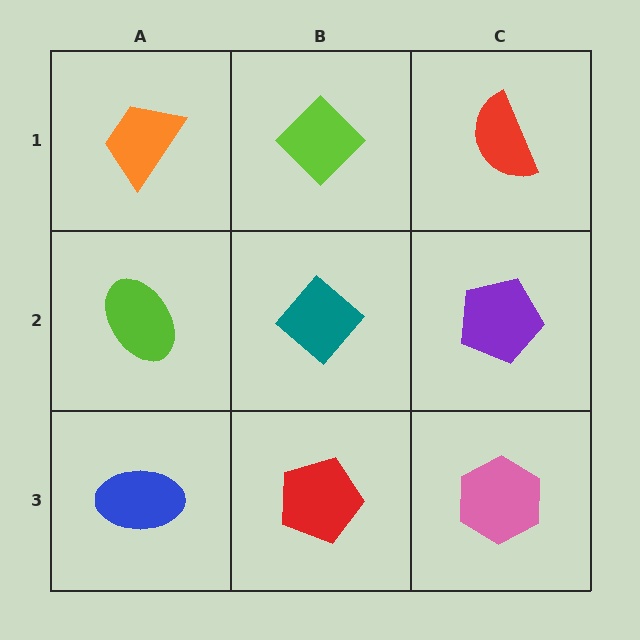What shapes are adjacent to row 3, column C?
A purple pentagon (row 2, column C), a red pentagon (row 3, column B).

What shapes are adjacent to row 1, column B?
A teal diamond (row 2, column B), an orange trapezoid (row 1, column A), a red semicircle (row 1, column C).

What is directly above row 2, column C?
A red semicircle.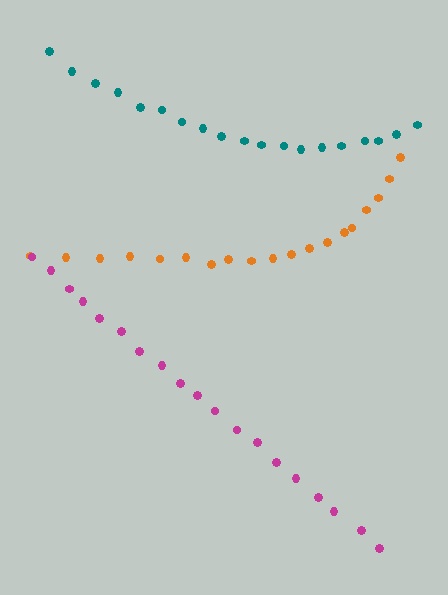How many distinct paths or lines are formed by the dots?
There are 3 distinct paths.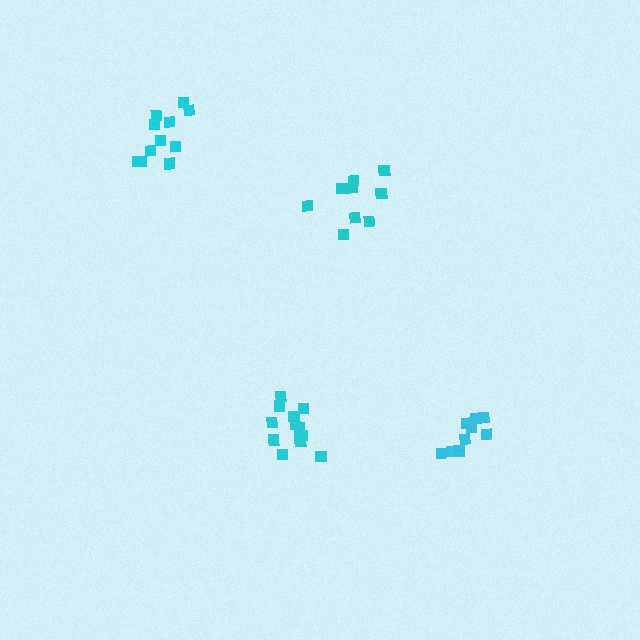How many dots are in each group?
Group 1: 11 dots, Group 2: 9 dots, Group 3: 9 dots, Group 4: 13 dots (42 total).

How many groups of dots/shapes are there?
There are 4 groups.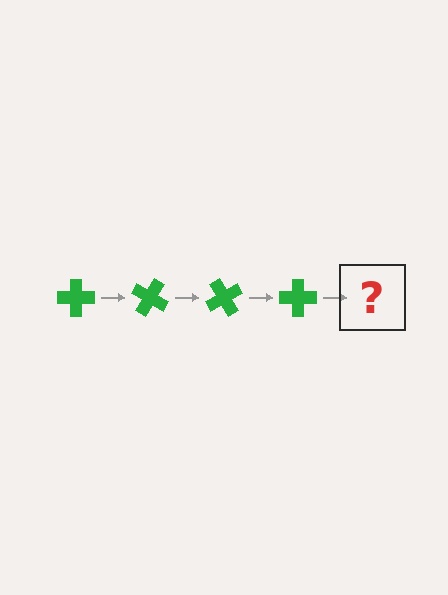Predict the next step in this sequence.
The next step is a green cross rotated 120 degrees.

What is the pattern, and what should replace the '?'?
The pattern is that the cross rotates 30 degrees each step. The '?' should be a green cross rotated 120 degrees.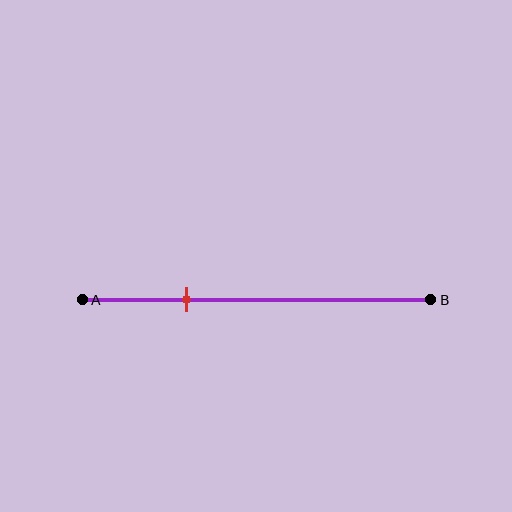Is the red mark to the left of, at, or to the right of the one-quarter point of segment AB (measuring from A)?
The red mark is to the right of the one-quarter point of segment AB.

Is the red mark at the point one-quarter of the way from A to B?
No, the mark is at about 30% from A, not at the 25% one-quarter point.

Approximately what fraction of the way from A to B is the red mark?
The red mark is approximately 30% of the way from A to B.